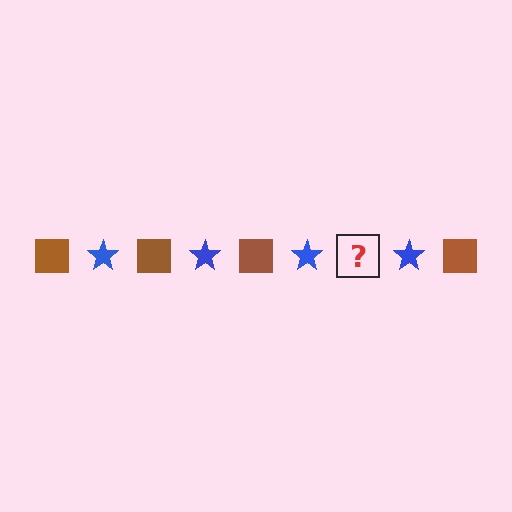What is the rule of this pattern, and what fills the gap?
The rule is that the pattern alternates between brown square and blue star. The gap should be filled with a brown square.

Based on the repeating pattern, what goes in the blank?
The blank should be a brown square.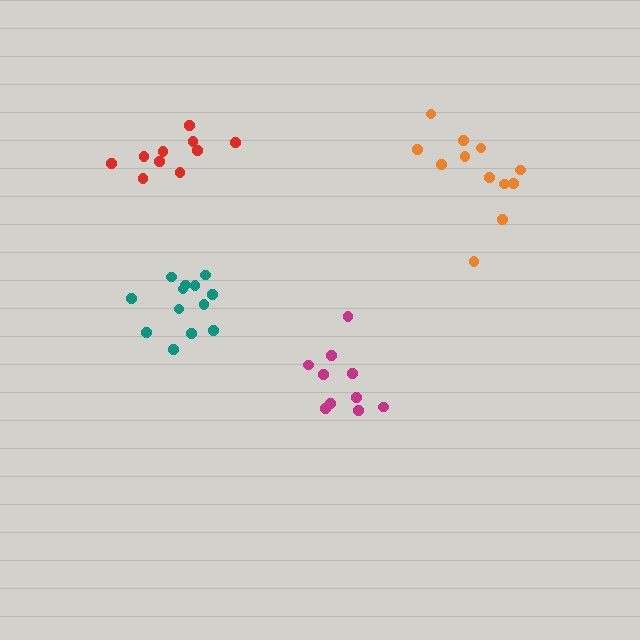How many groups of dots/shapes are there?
There are 4 groups.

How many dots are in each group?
Group 1: 10 dots, Group 2: 13 dots, Group 3: 10 dots, Group 4: 12 dots (45 total).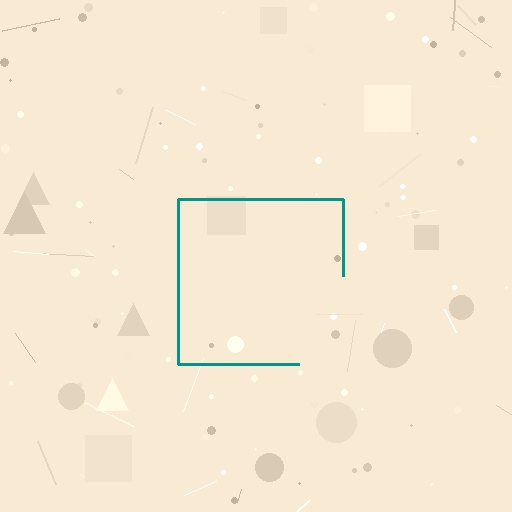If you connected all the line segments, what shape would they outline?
They would outline a square.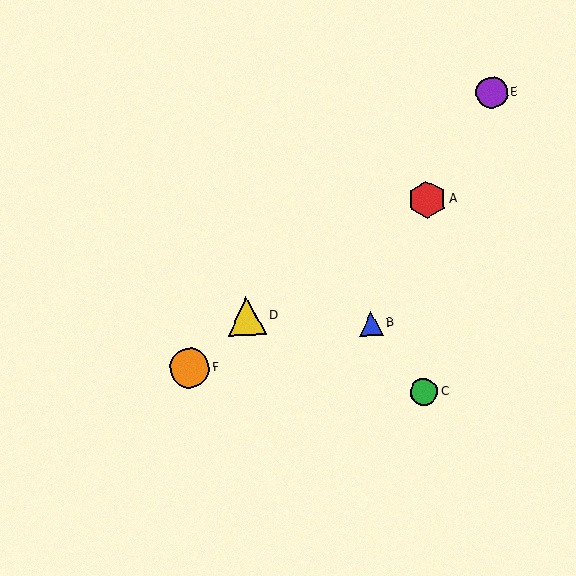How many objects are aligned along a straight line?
3 objects (D, E, F) are aligned along a straight line.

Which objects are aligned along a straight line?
Objects D, E, F are aligned along a straight line.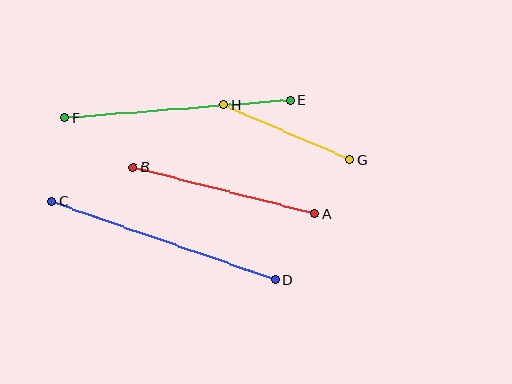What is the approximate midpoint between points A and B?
The midpoint is at approximately (224, 190) pixels.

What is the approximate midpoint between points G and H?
The midpoint is at approximately (286, 132) pixels.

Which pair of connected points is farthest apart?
Points C and D are farthest apart.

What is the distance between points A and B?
The distance is approximately 188 pixels.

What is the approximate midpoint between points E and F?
The midpoint is at approximately (178, 109) pixels.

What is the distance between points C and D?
The distance is approximately 237 pixels.